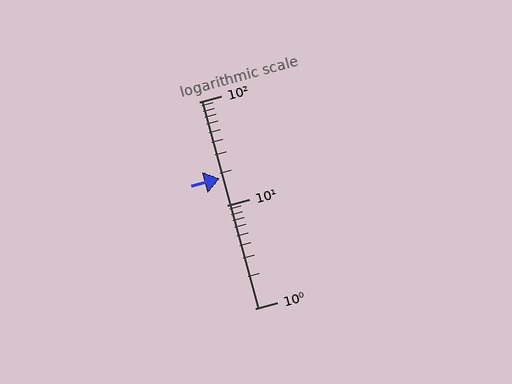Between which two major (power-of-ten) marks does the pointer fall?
The pointer is between 10 and 100.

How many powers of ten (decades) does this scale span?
The scale spans 2 decades, from 1 to 100.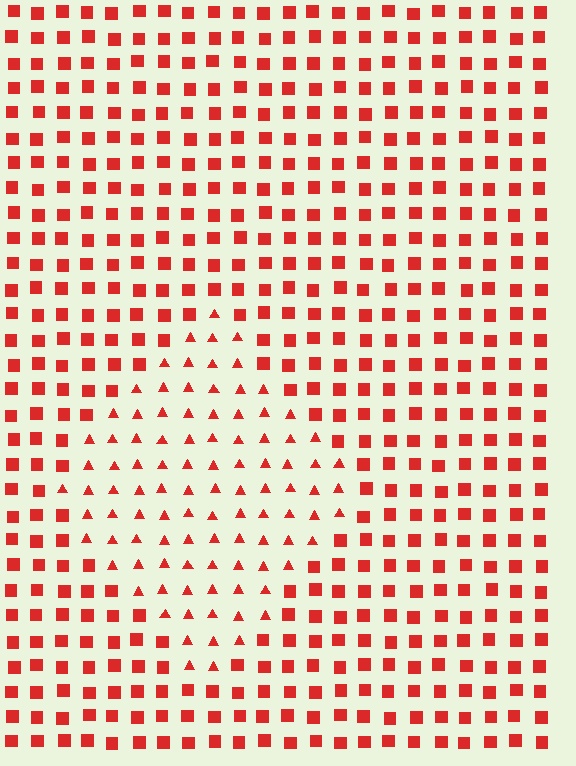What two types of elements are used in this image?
The image uses triangles inside the diamond region and squares outside it.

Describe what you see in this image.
The image is filled with small red elements arranged in a uniform grid. A diamond-shaped region contains triangles, while the surrounding area contains squares. The boundary is defined purely by the change in element shape.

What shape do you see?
I see a diamond.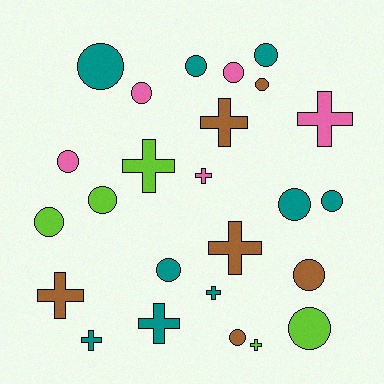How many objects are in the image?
There are 25 objects.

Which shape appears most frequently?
Circle, with 15 objects.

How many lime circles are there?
There are 3 lime circles.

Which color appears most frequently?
Teal, with 9 objects.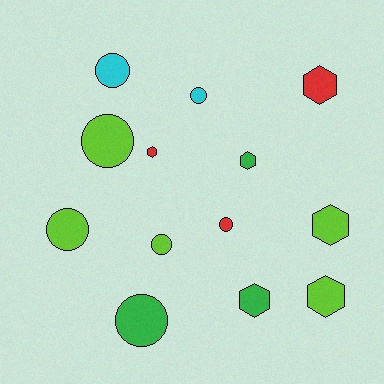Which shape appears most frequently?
Circle, with 7 objects.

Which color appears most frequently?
Lime, with 5 objects.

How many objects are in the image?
There are 13 objects.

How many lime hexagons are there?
There are 2 lime hexagons.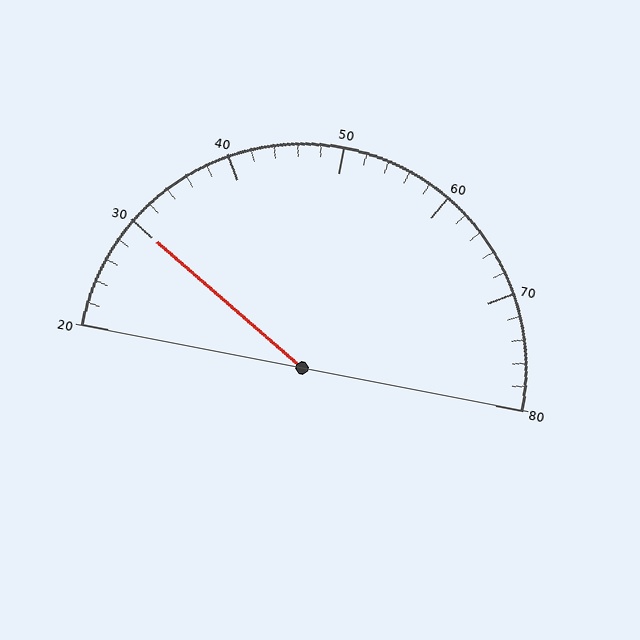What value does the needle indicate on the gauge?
The needle indicates approximately 30.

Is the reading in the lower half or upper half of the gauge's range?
The reading is in the lower half of the range (20 to 80).